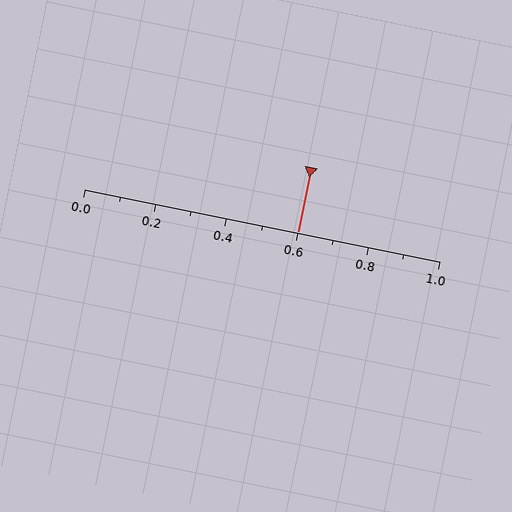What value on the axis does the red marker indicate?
The marker indicates approximately 0.6.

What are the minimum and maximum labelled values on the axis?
The axis runs from 0.0 to 1.0.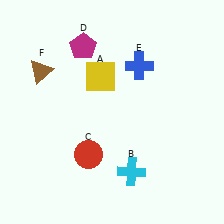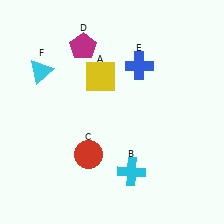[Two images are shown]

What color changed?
The triangle (F) changed from brown in Image 1 to cyan in Image 2.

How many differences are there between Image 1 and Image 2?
There is 1 difference between the two images.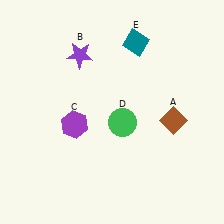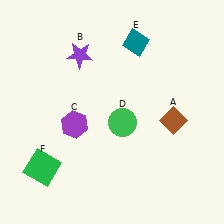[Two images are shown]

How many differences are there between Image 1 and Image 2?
There is 1 difference between the two images.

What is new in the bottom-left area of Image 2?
A green square (F) was added in the bottom-left area of Image 2.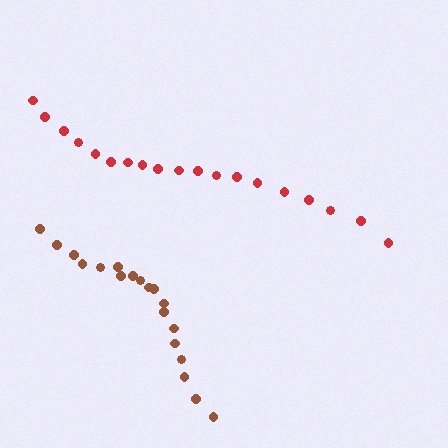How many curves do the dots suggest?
There are 2 distinct paths.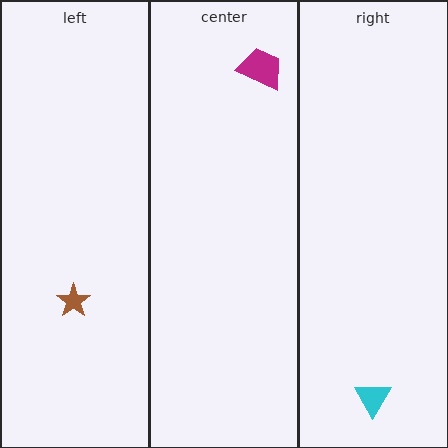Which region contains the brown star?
The left region.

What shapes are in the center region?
The magenta trapezoid.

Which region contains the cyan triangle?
The right region.